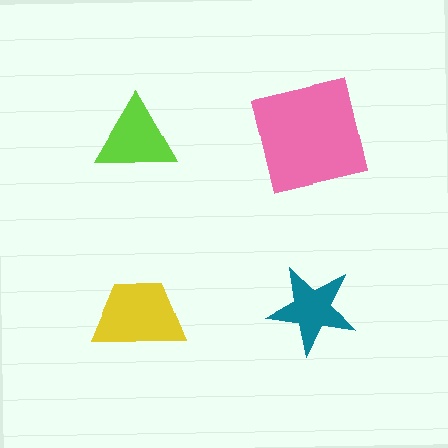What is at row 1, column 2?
A pink square.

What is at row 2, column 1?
A yellow trapezoid.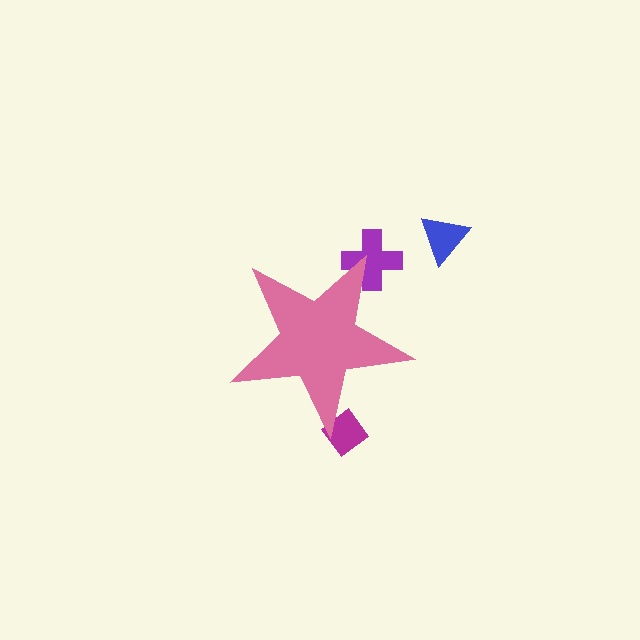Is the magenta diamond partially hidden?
Yes, the magenta diamond is partially hidden behind the pink star.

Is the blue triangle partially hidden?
No, the blue triangle is fully visible.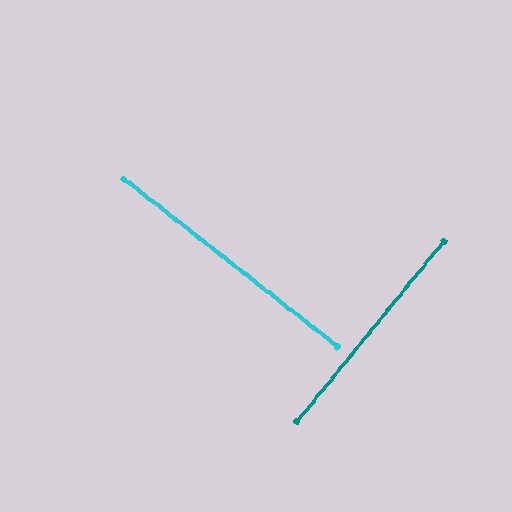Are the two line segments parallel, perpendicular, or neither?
Perpendicular — they meet at approximately 89°.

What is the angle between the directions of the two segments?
Approximately 89 degrees.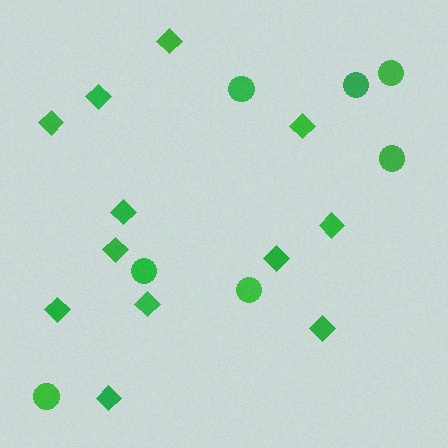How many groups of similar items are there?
There are 2 groups: one group of diamonds (12) and one group of circles (7).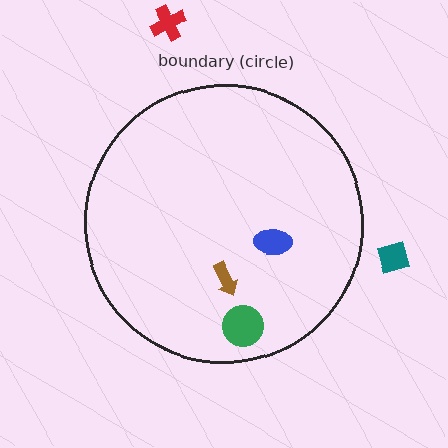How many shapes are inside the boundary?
3 inside, 2 outside.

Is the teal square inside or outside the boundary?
Outside.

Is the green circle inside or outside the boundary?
Inside.